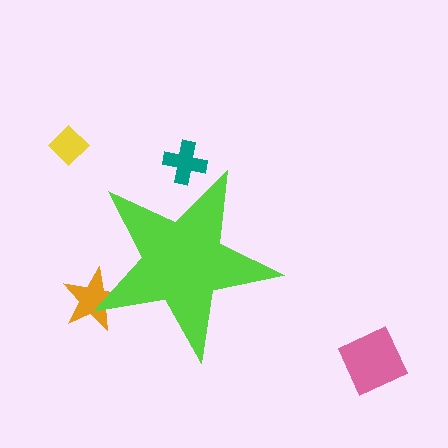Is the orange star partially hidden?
Yes, the orange star is partially hidden behind the lime star.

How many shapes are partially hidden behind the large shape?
2 shapes are partially hidden.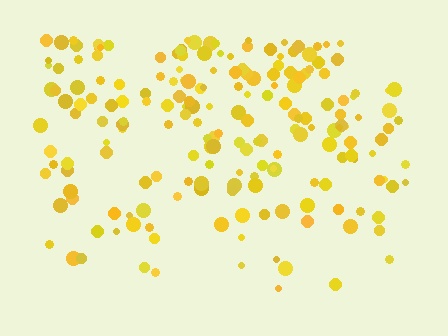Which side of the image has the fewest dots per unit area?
The bottom.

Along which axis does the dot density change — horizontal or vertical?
Vertical.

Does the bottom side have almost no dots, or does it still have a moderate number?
Still a moderate number, just noticeably fewer than the top.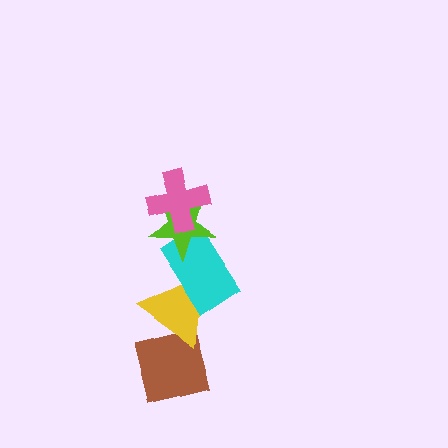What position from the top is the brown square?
The brown square is 5th from the top.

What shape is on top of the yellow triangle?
The cyan rectangle is on top of the yellow triangle.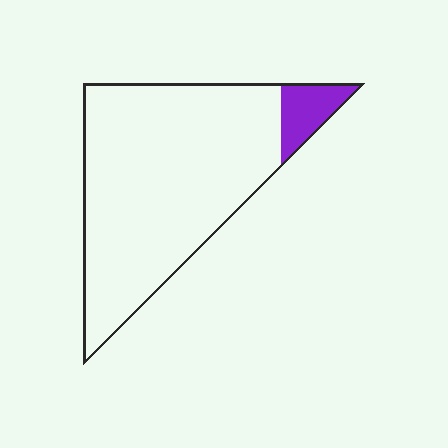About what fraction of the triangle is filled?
About one tenth (1/10).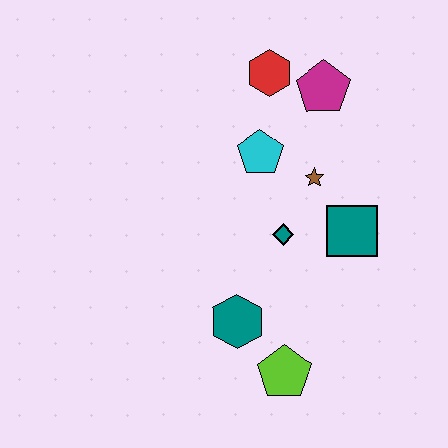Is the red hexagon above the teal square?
Yes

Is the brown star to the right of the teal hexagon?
Yes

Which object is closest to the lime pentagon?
The teal hexagon is closest to the lime pentagon.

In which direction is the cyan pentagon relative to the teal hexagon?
The cyan pentagon is above the teal hexagon.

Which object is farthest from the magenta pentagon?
The lime pentagon is farthest from the magenta pentagon.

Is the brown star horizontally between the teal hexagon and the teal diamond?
No